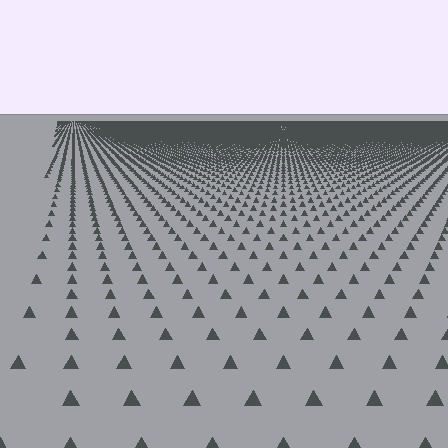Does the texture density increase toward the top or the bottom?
Density increases toward the top.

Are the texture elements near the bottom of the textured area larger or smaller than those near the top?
Larger. Near the bottom, elements are closer to the viewer and appear at a bigger on-screen size.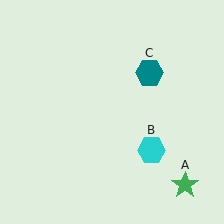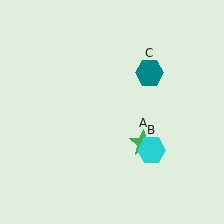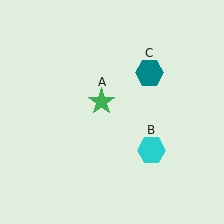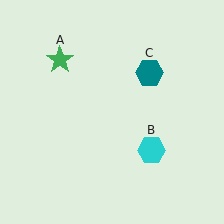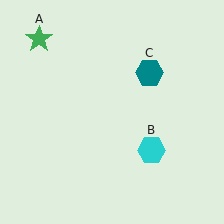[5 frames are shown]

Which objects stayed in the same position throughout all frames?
Cyan hexagon (object B) and teal hexagon (object C) remained stationary.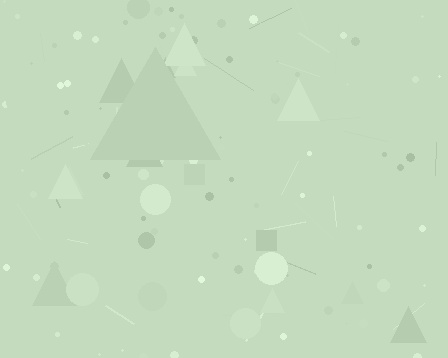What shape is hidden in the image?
A triangle is hidden in the image.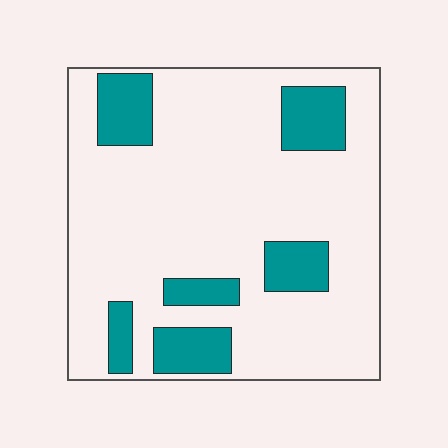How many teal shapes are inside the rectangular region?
6.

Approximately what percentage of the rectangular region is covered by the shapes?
Approximately 20%.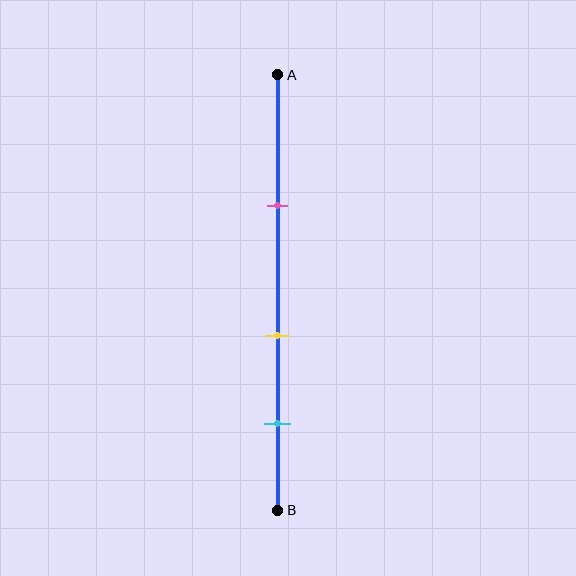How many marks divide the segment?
There are 3 marks dividing the segment.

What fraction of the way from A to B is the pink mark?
The pink mark is approximately 30% (0.3) of the way from A to B.